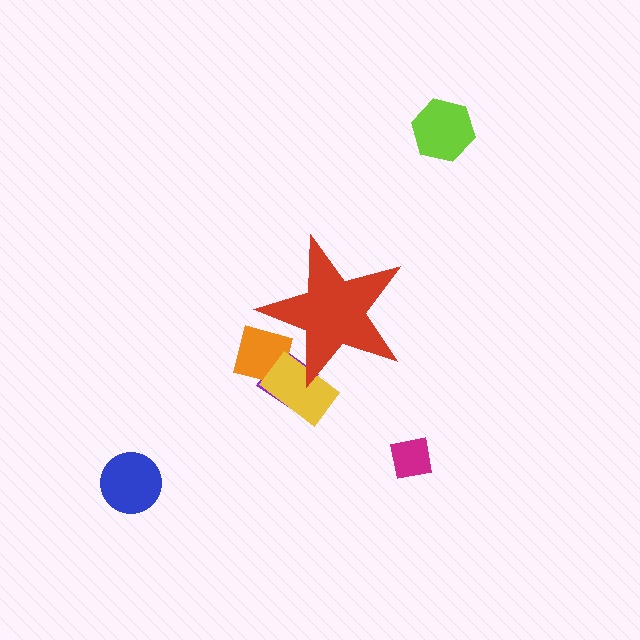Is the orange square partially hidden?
Yes, the orange square is partially hidden behind the red star.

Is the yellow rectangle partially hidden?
Yes, the yellow rectangle is partially hidden behind the red star.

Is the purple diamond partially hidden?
Yes, the purple diamond is partially hidden behind the red star.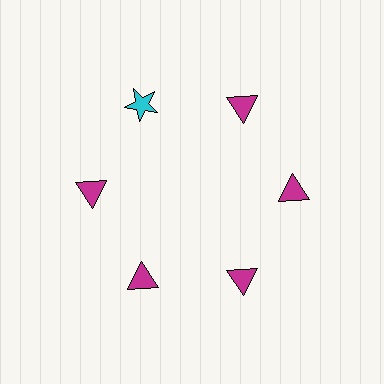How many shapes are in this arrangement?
There are 6 shapes arranged in a ring pattern.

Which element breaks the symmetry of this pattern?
The cyan star at roughly the 11 o'clock position breaks the symmetry. All other shapes are magenta triangles.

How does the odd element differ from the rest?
It differs in both color (cyan instead of magenta) and shape (star instead of triangle).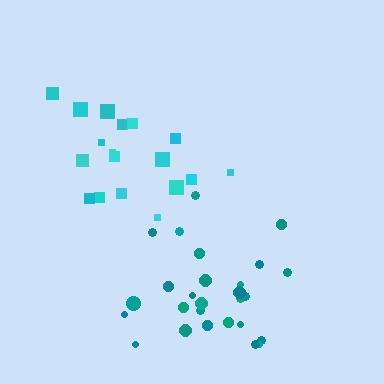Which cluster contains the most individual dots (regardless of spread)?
Teal (27).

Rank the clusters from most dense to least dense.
teal, cyan.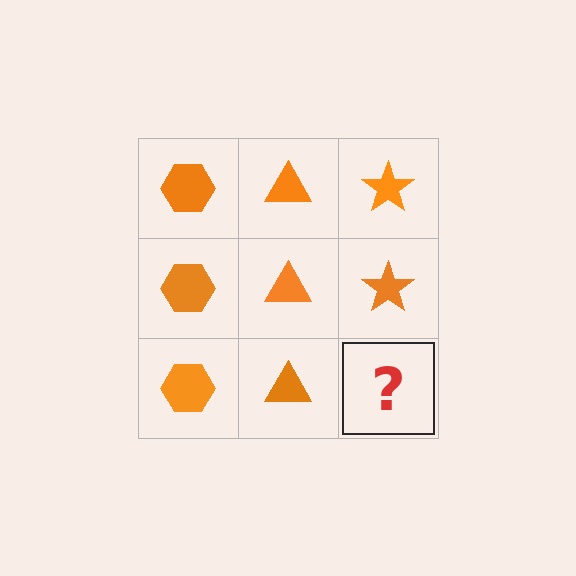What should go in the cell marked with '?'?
The missing cell should contain an orange star.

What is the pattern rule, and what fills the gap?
The rule is that each column has a consistent shape. The gap should be filled with an orange star.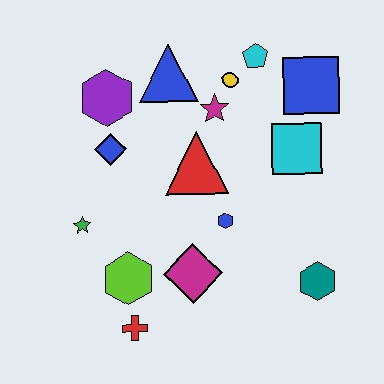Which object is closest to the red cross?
The lime hexagon is closest to the red cross.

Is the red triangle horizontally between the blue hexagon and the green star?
Yes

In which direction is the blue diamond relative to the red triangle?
The blue diamond is to the left of the red triangle.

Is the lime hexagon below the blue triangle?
Yes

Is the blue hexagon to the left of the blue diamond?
No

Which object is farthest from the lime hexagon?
The blue square is farthest from the lime hexagon.